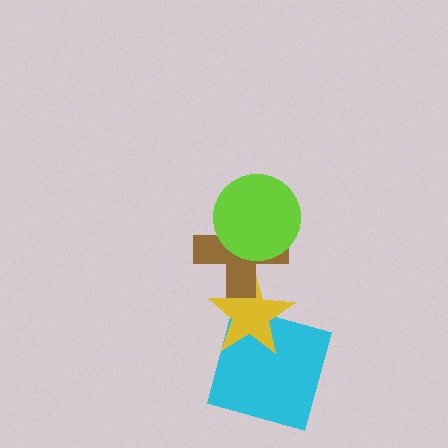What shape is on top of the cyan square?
The yellow star is on top of the cyan square.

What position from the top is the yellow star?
The yellow star is 3rd from the top.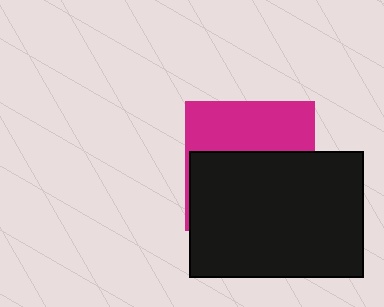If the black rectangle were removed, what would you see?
You would see the complete magenta square.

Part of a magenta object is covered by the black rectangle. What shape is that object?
It is a square.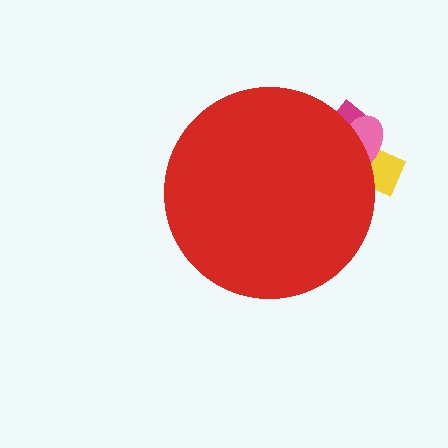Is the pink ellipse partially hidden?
Yes, the pink ellipse is partially hidden behind the red circle.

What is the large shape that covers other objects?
A red circle.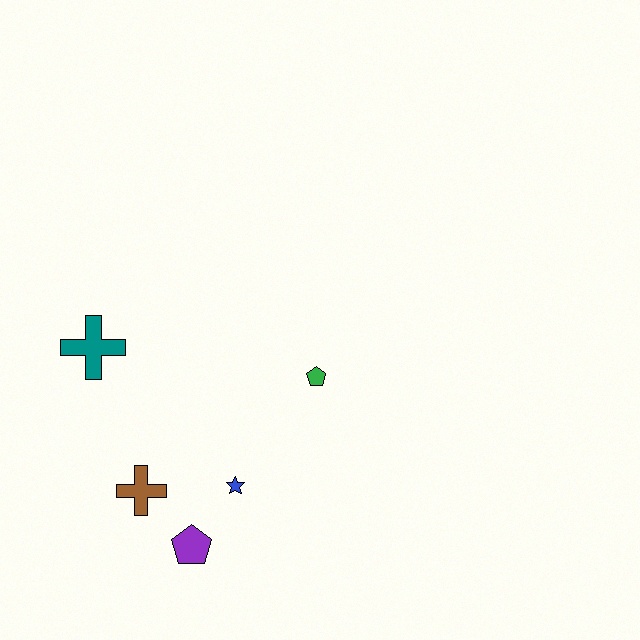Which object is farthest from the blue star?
The teal cross is farthest from the blue star.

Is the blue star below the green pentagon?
Yes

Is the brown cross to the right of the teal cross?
Yes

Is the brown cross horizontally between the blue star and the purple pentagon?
No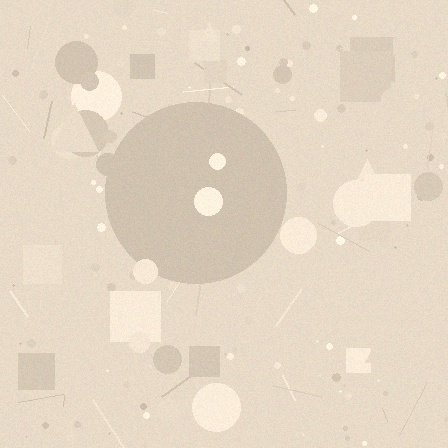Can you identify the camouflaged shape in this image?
The camouflaged shape is a circle.